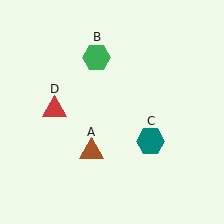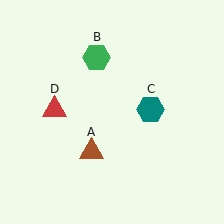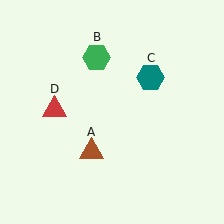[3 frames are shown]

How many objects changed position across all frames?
1 object changed position: teal hexagon (object C).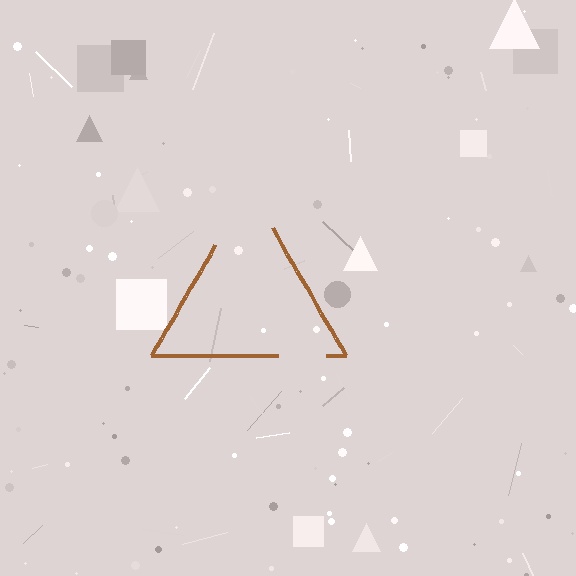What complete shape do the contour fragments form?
The contour fragments form a triangle.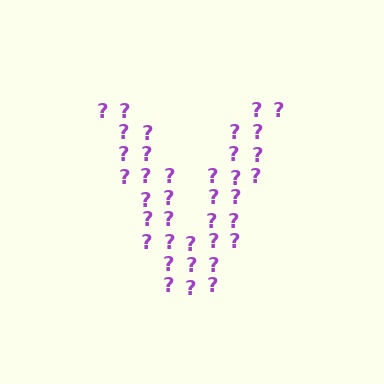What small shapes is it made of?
It is made of small question marks.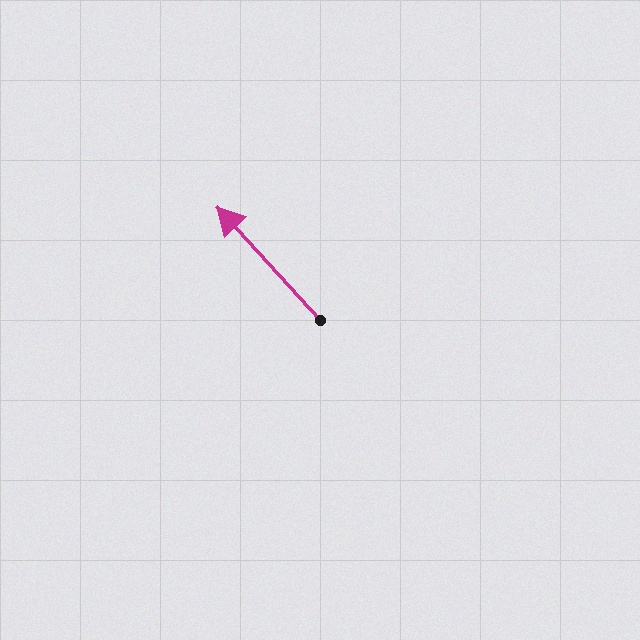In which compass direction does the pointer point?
Northwest.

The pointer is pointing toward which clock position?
Roughly 11 o'clock.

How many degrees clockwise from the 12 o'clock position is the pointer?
Approximately 318 degrees.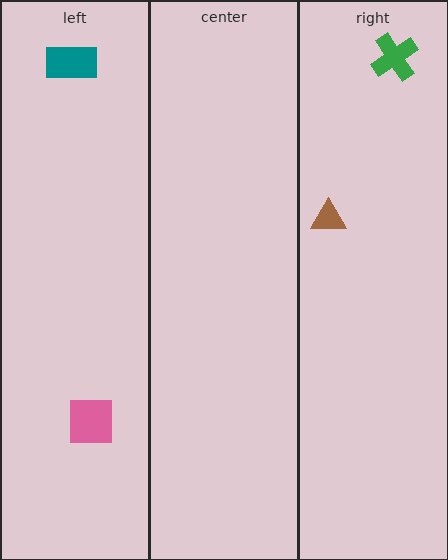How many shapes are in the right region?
2.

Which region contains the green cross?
The right region.